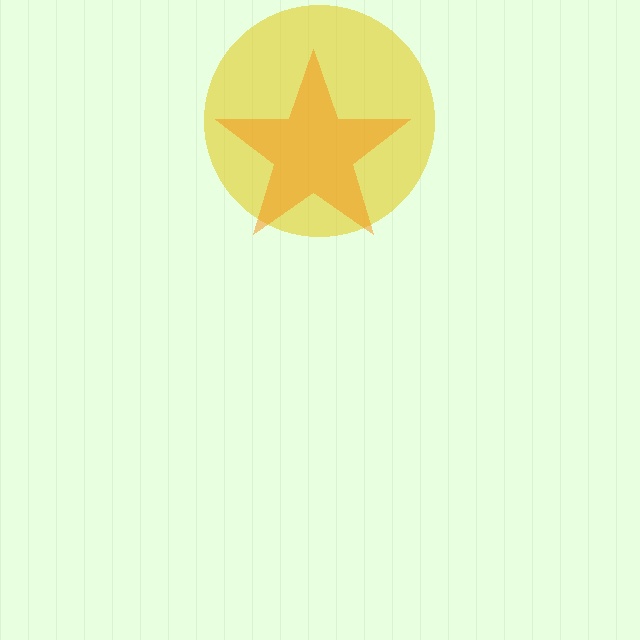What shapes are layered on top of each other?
The layered shapes are: a yellow circle, an orange star.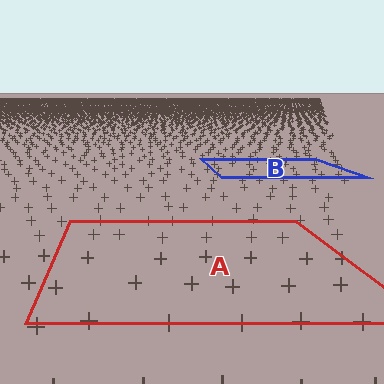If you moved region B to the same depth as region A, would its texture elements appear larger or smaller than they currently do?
They would appear larger. At a closer depth, the same texture elements are projected at a bigger on-screen size.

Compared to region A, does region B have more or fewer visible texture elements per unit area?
Region B has more texture elements per unit area — they are packed more densely because it is farther away.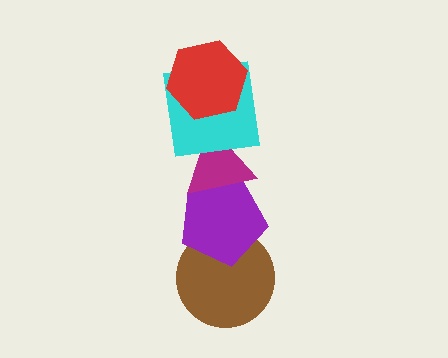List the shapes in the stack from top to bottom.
From top to bottom: the red hexagon, the cyan square, the magenta triangle, the purple pentagon, the brown circle.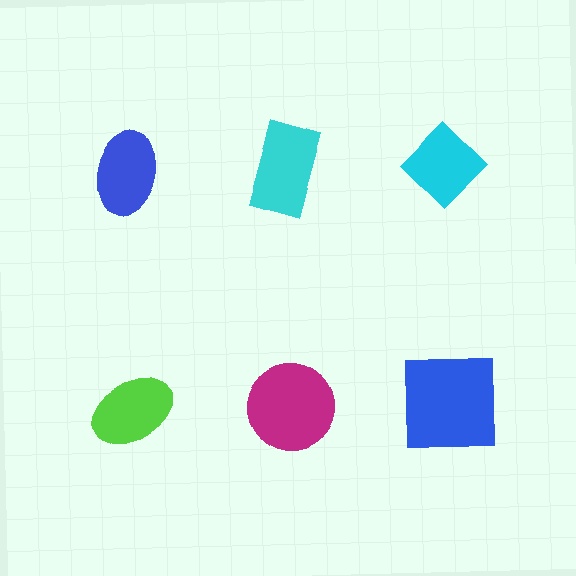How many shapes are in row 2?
3 shapes.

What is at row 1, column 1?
A blue ellipse.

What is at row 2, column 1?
A lime ellipse.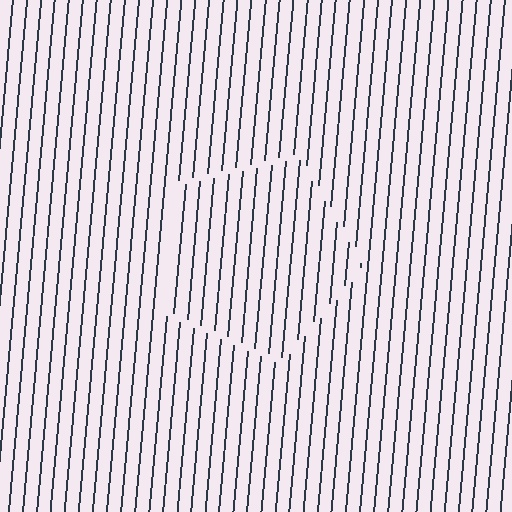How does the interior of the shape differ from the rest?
The interior of the shape contains the same grating, shifted by half a period — the contour is defined by the phase discontinuity where line-ends from the inner and outer gratings abut.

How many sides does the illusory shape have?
5 sides — the line-ends trace a pentagon.